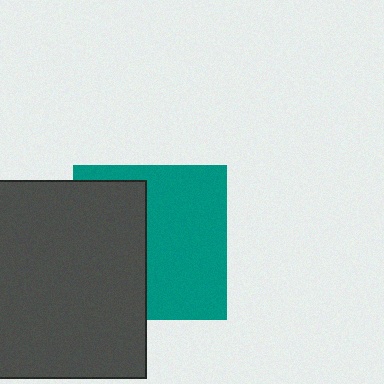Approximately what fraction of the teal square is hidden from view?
Roughly 44% of the teal square is hidden behind the dark gray square.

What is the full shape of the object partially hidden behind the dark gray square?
The partially hidden object is a teal square.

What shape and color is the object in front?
The object in front is a dark gray square.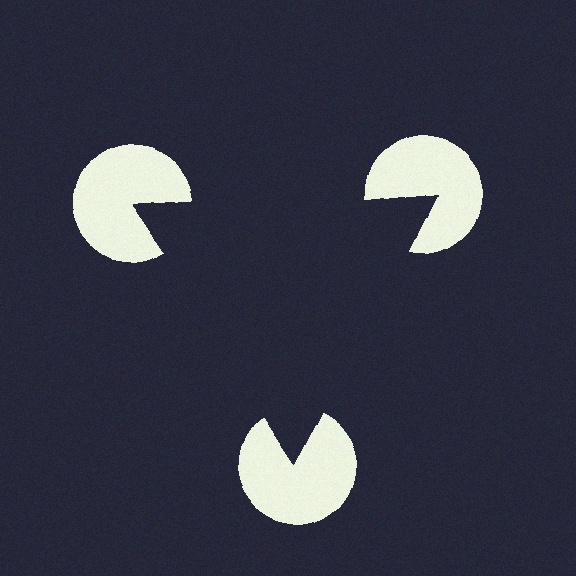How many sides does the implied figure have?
3 sides.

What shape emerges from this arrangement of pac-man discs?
An illusory triangle — its edges are inferred from the aligned wedge cuts in the pac-man discs, not physically drawn.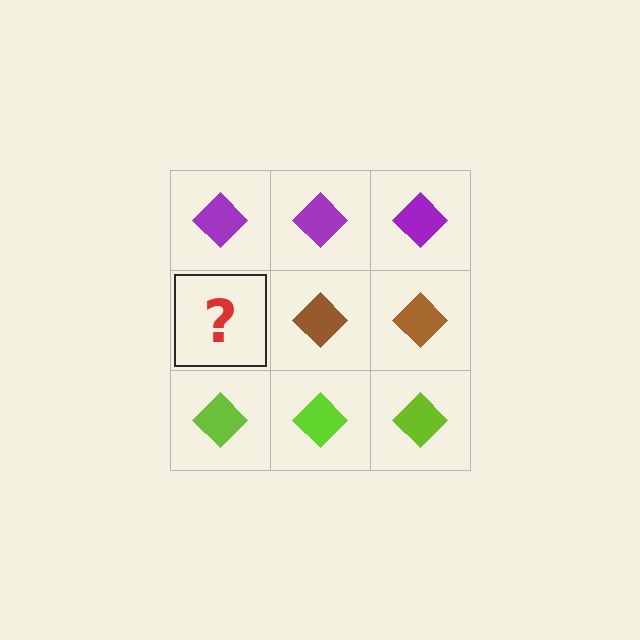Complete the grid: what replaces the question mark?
The question mark should be replaced with a brown diamond.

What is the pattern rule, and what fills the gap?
The rule is that each row has a consistent color. The gap should be filled with a brown diamond.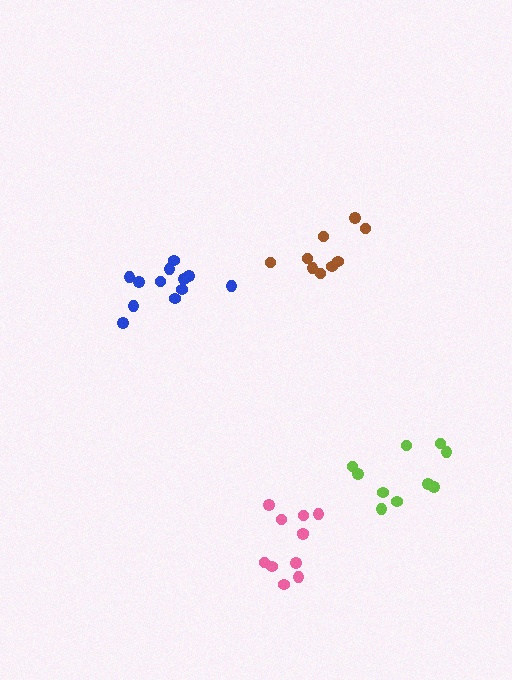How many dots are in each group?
Group 1: 9 dots, Group 2: 12 dots, Group 3: 11 dots, Group 4: 10 dots (42 total).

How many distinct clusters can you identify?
There are 4 distinct clusters.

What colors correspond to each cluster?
The clusters are colored: brown, blue, pink, lime.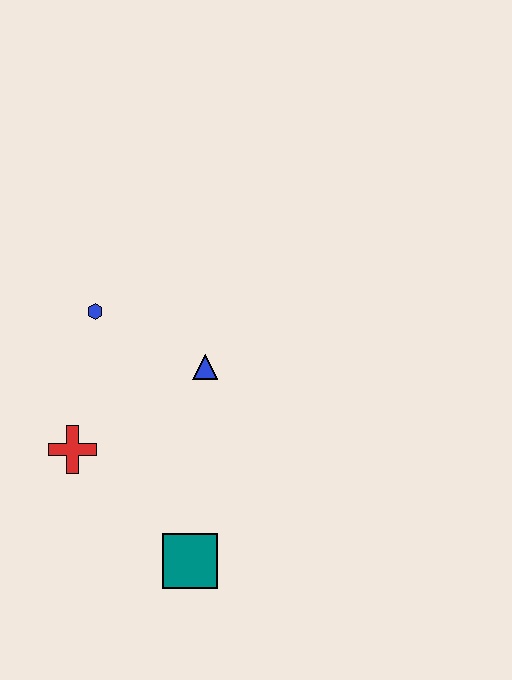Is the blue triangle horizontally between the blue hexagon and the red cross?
No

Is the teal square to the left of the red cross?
No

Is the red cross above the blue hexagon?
No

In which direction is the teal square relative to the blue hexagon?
The teal square is below the blue hexagon.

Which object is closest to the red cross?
The blue hexagon is closest to the red cross.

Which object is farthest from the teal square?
The blue hexagon is farthest from the teal square.